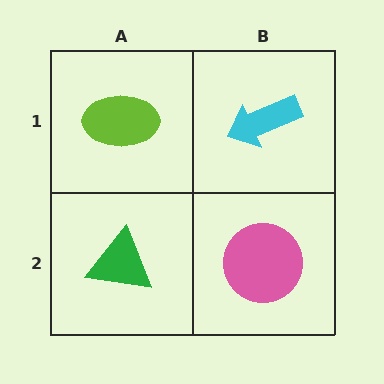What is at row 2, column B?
A pink circle.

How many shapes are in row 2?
2 shapes.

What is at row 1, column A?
A lime ellipse.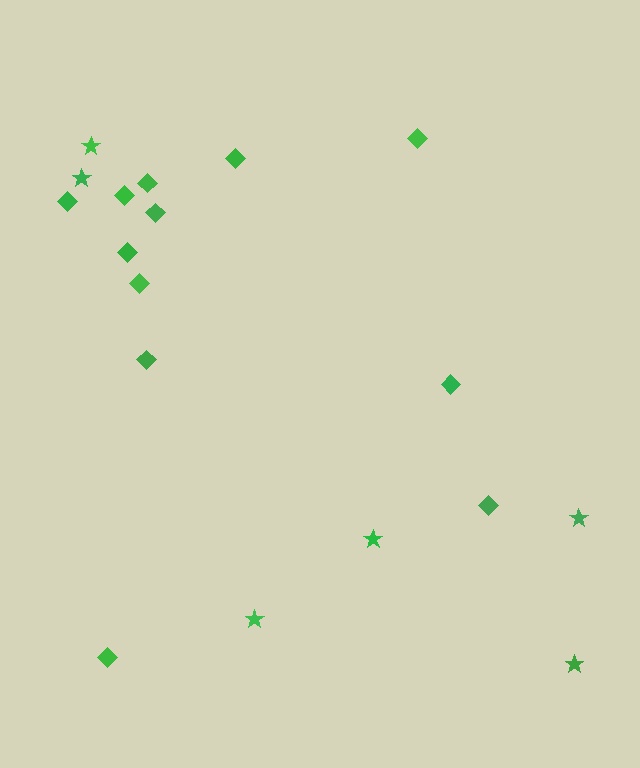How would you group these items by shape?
There are 2 groups: one group of diamonds (12) and one group of stars (6).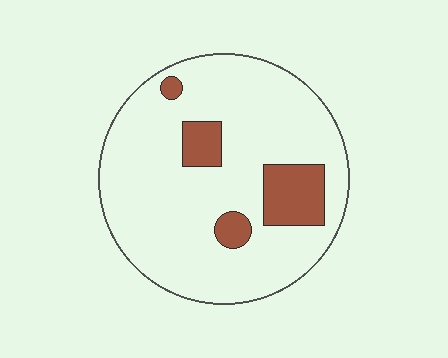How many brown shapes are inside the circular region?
4.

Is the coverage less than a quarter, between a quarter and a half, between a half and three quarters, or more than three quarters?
Less than a quarter.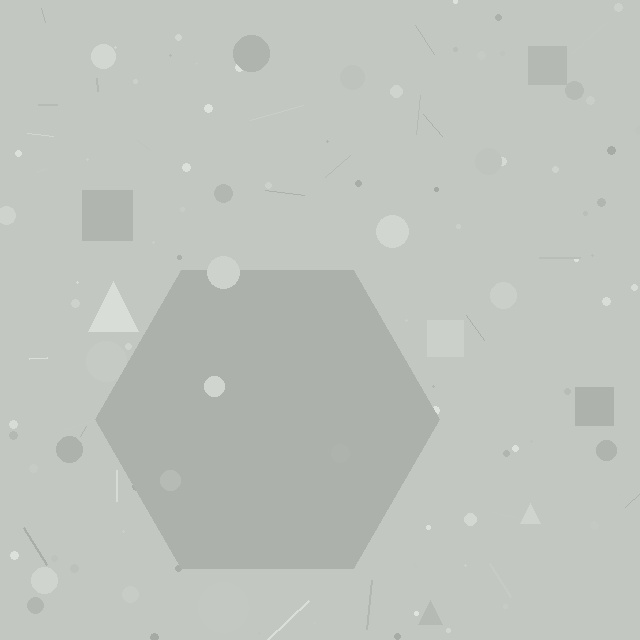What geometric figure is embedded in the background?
A hexagon is embedded in the background.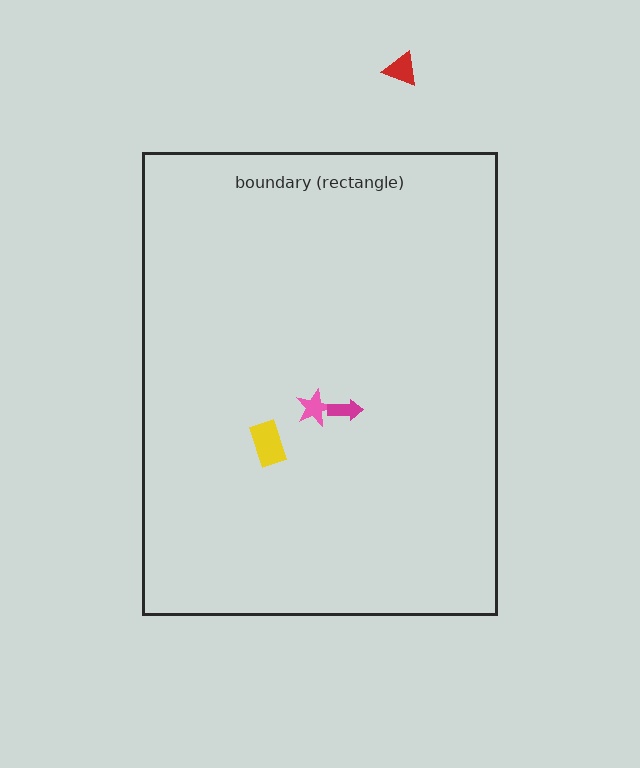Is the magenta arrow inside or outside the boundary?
Inside.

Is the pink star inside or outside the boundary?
Inside.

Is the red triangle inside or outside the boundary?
Outside.